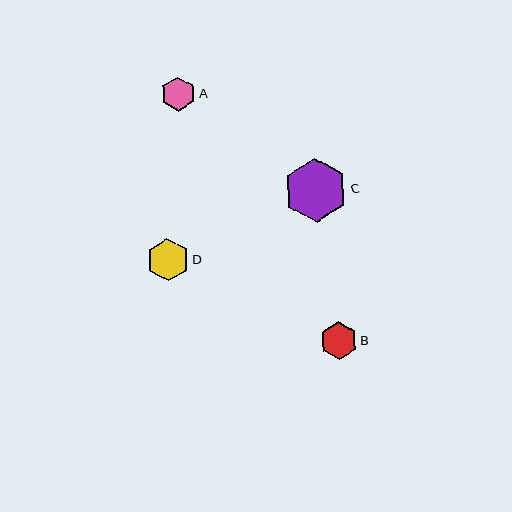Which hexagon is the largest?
Hexagon C is the largest with a size of approximately 63 pixels.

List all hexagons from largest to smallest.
From largest to smallest: C, D, B, A.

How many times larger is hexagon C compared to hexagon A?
Hexagon C is approximately 1.8 times the size of hexagon A.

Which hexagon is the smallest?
Hexagon A is the smallest with a size of approximately 34 pixels.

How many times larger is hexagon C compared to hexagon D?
Hexagon C is approximately 1.5 times the size of hexagon D.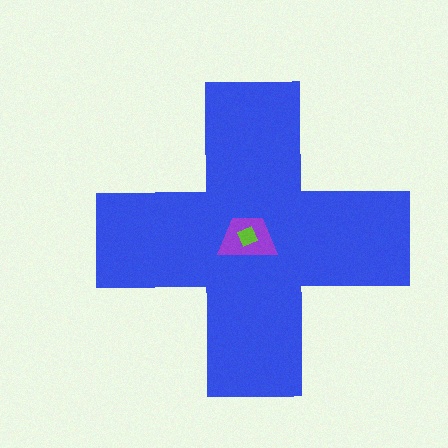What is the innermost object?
The lime square.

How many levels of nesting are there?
3.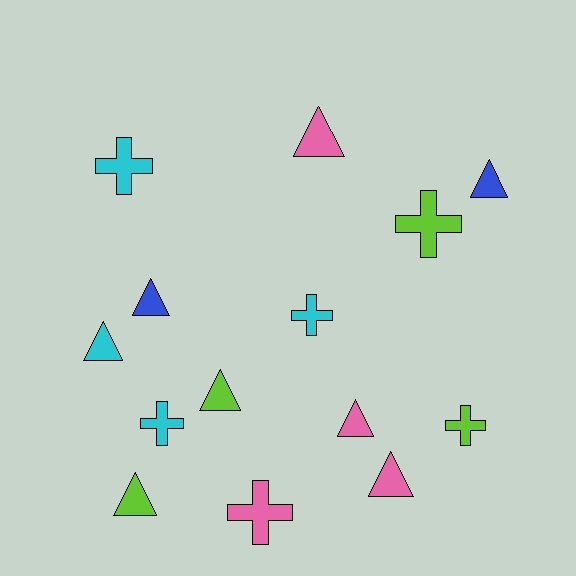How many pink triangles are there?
There are 3 pink triangles.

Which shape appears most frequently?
Triangle, with 8 objects.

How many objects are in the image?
There are 14 objects.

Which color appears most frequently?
Cyan, with 4 objects.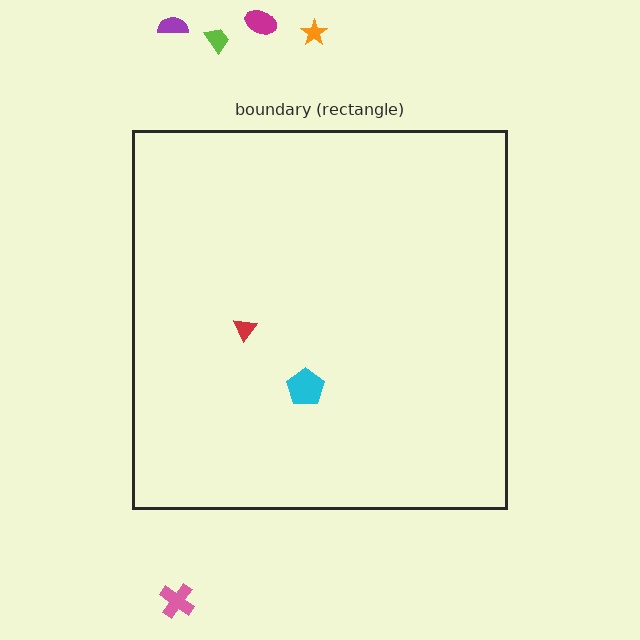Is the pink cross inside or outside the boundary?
Outside.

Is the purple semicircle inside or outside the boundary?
Outside.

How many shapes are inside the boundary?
2 inside, 5 outside.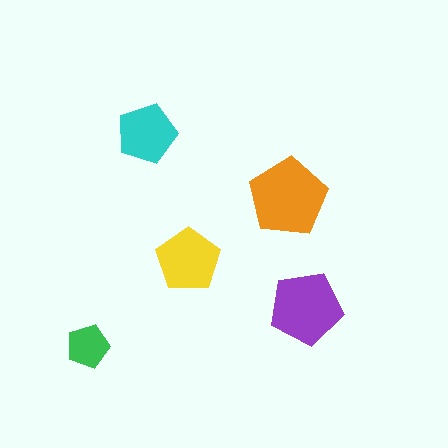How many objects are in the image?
There are 5 objects in the image.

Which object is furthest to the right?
The purple pentagon is rightmost.